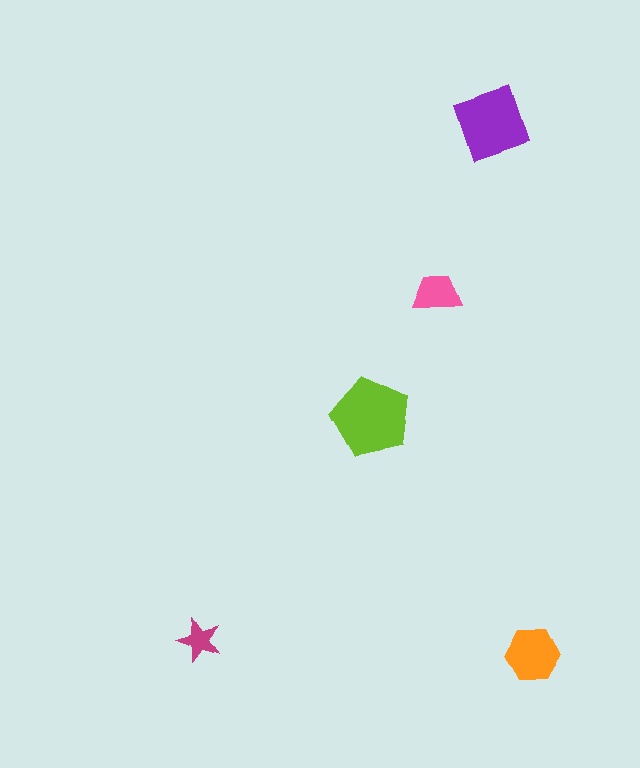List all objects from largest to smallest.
The lime pentagon, the purple square, the orange hexagon, the pink trapezoid, the magenta star.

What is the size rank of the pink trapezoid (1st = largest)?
4th.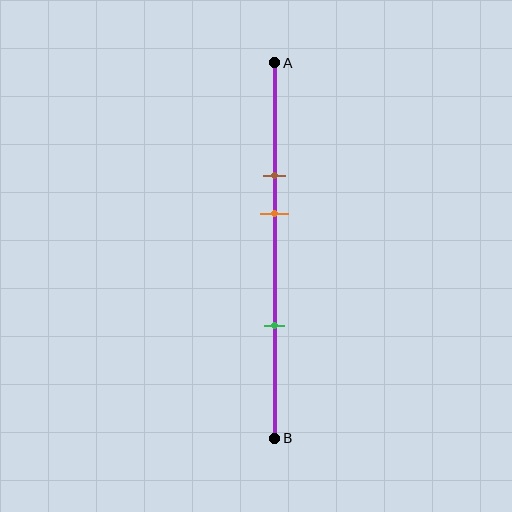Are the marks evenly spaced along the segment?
No, the marks are not evenly spaced.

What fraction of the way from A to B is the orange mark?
The orange mark is approximately 40% (0.4) of the way from A to B.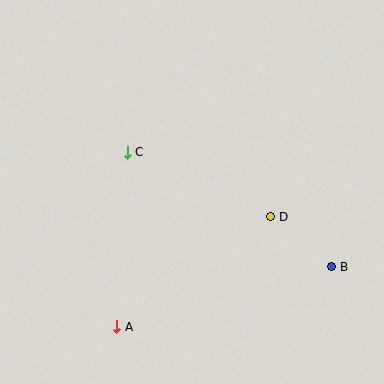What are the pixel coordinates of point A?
Point A is at (117, 327).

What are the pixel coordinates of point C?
Point C is at (127, 152).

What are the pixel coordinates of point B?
Point B is at (332, 267).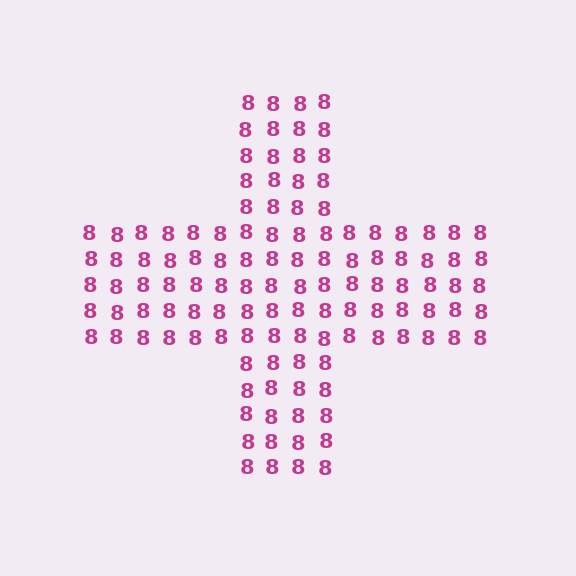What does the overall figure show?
The overall figure shows a cross.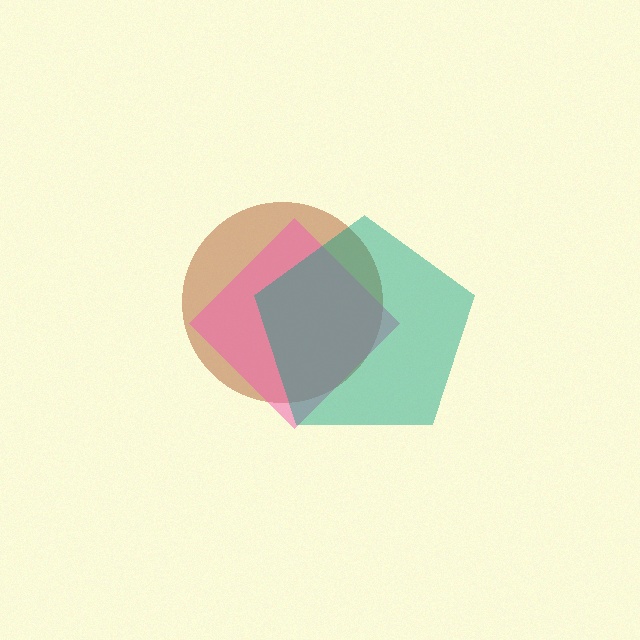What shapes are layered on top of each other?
The layered shapes are: a brown circle, a pink diamond, a teal pentagon.